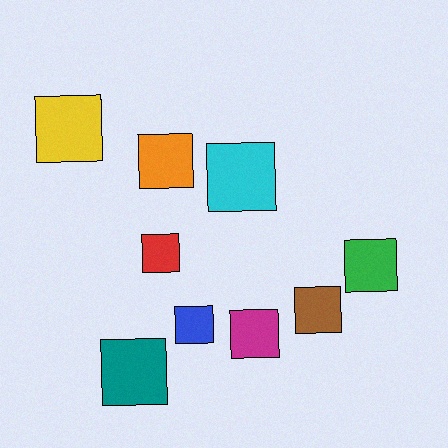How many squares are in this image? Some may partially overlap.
There are 9 squares.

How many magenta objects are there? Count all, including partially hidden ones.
There is 1 magenta object.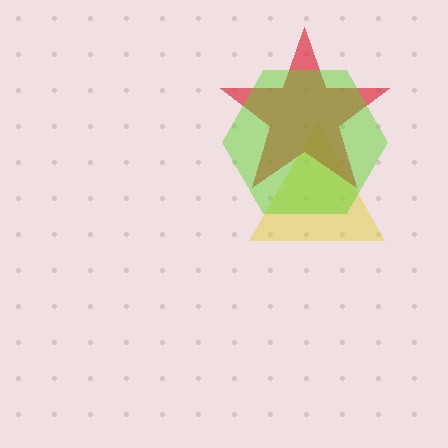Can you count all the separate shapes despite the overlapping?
Yes, there are 3 separate shapes.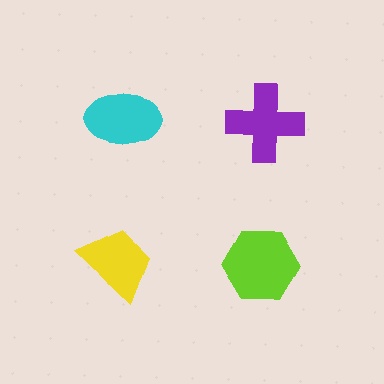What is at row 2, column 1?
A yellow trapezoid.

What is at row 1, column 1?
A cyan ellipse.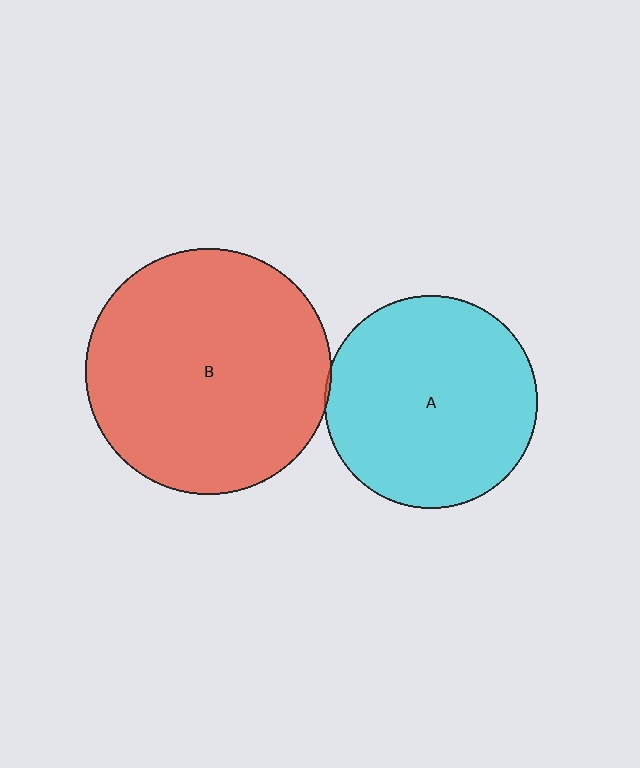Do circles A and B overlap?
Yes.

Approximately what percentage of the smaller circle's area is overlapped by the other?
Approximately 5%.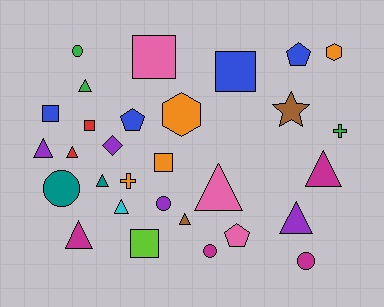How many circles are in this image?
There are 5 circles.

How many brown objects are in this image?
There are 2 brown objects.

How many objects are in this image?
There are 30 objects.